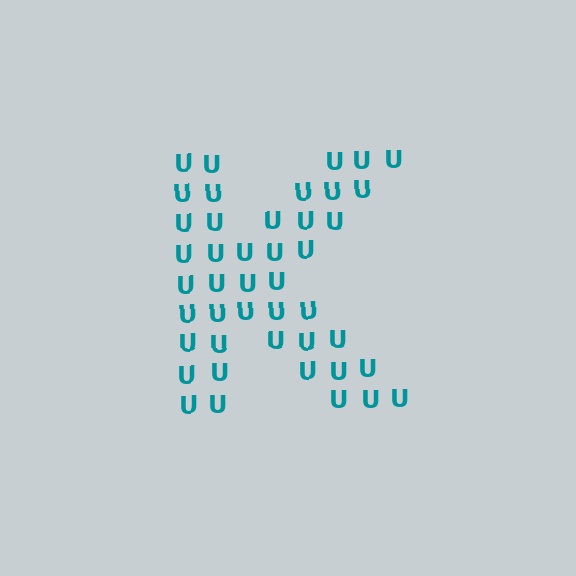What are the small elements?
The small elements are letter U's.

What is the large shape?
The large shape is the letter K.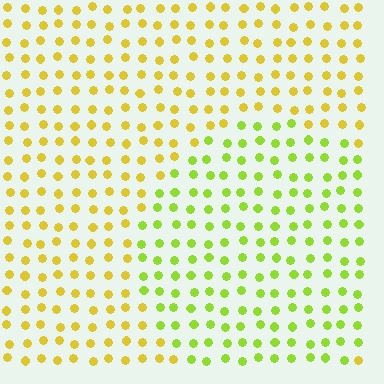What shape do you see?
I see a circle.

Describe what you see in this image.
The image is filled with small yellow elements in a uniform arrangement. A circle-shaped region is visible where the elements are tinted to a slightly different hue, forming a subtle color boundary.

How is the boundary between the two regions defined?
The boundary is defined purely by a slight shift in hue (about 35 degrees). Spacing, size, and orientation are identical on both sides.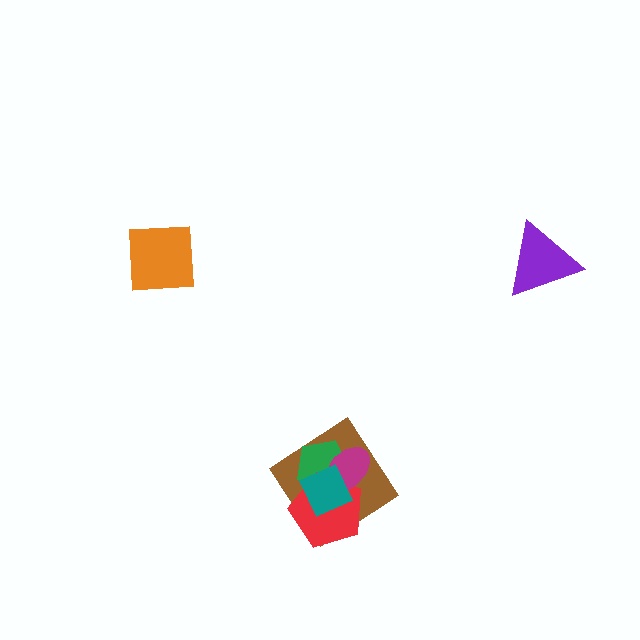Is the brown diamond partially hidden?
Yes, it is partially covered by another shape.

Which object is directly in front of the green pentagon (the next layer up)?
The red pentagon is directly in front of the green pentagon.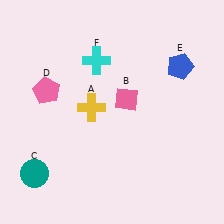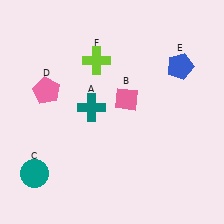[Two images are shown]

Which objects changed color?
A changed from yellow to teal. F changed from cyan to lime.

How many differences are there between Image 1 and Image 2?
There are 2 differences between the two images.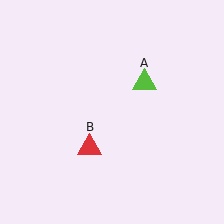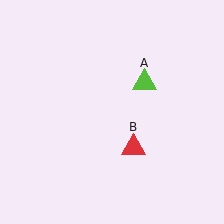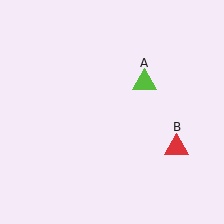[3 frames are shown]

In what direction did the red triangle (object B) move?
The red triangle (object B) moved right.